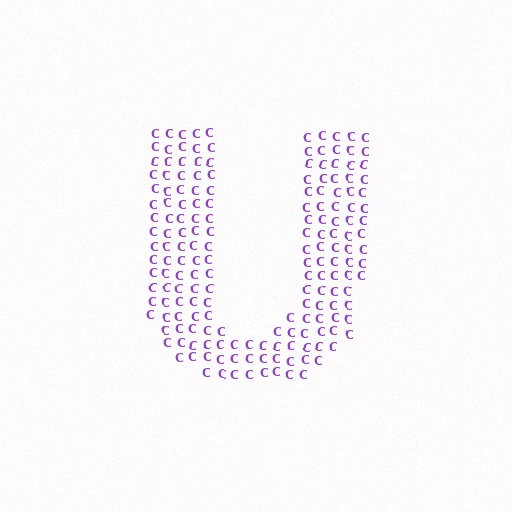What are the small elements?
The small elements are letter C's.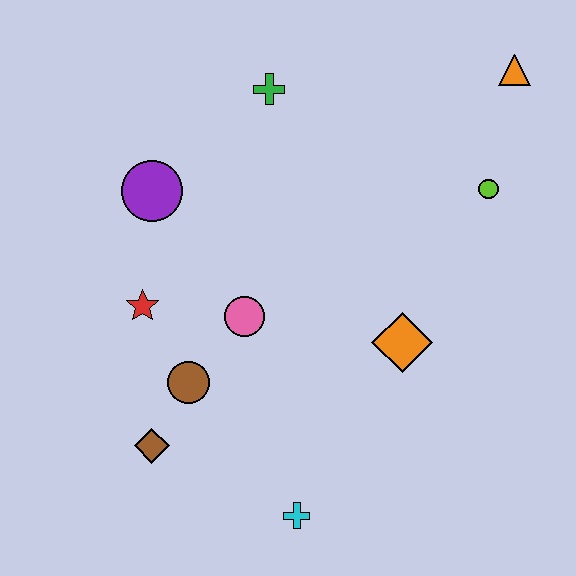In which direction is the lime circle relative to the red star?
The lime circle is to the right of the red star.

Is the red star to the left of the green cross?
Yes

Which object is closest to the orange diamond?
The pink circle is closest to the orange diamond.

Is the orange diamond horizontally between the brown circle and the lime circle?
Yes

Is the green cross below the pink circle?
No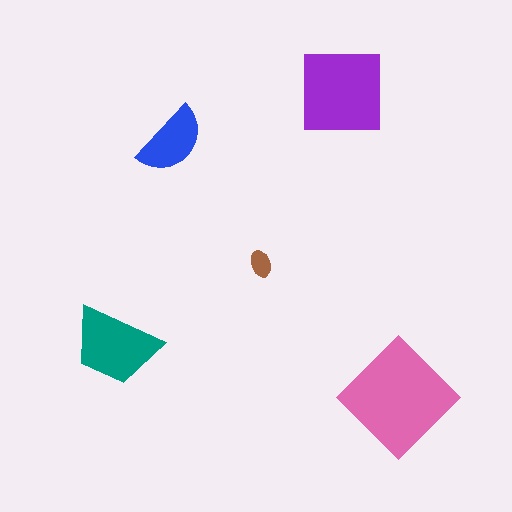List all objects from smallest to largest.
The brown ellipse, the blue semicircle, the teal trapezoid, the purple square, the pink diamond.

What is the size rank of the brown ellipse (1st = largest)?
5th.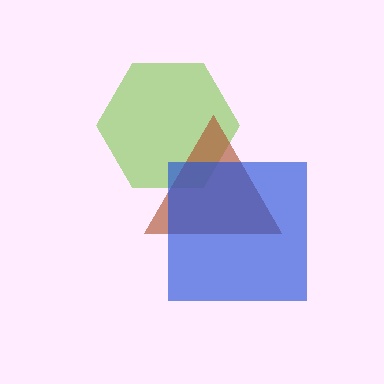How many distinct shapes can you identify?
There are 3 distinct shapes: a lime hexagon, a brown triangle, a blue square.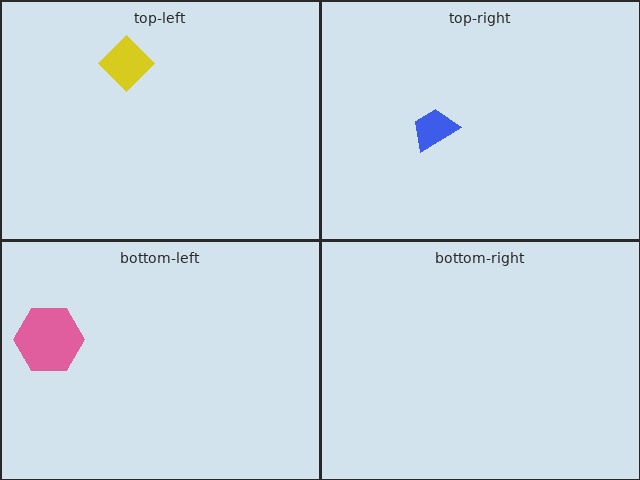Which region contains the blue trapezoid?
The top-right region.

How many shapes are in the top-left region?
1.